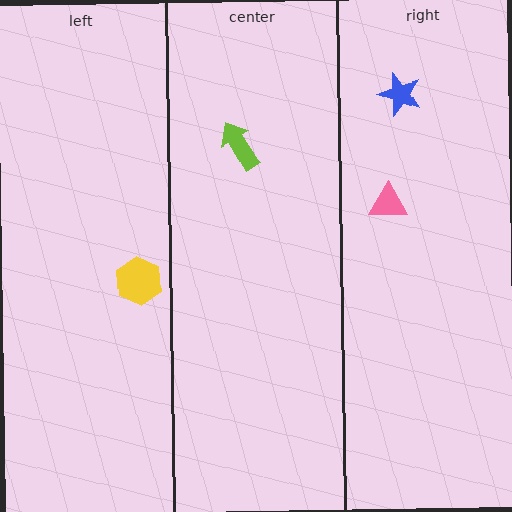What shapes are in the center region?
The lime arrow.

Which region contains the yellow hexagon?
The left region.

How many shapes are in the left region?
1.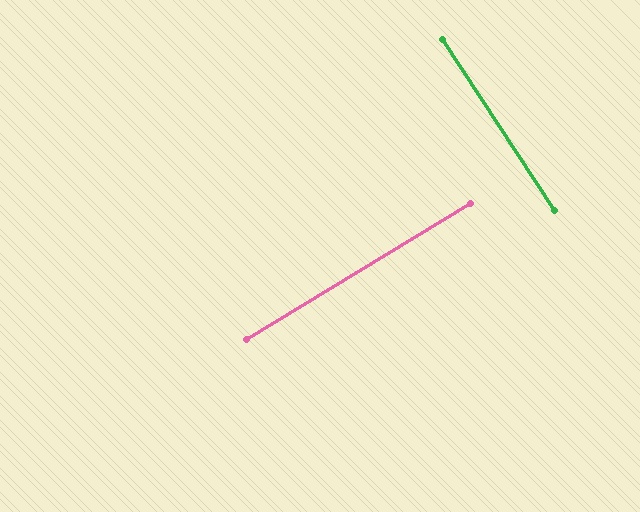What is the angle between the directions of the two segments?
Approximately 88 degrees.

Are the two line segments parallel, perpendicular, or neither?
Perpendicular — they meet at approximately 88°.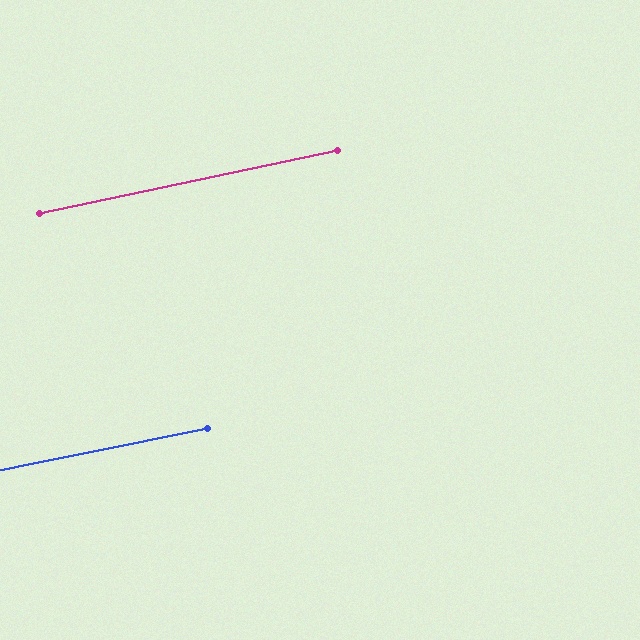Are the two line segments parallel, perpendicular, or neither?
Parallel — their directions differ by only 0.4°.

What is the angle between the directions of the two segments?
Approximately 0 degrees.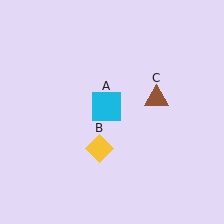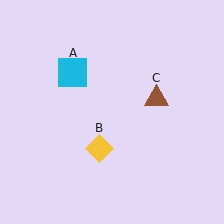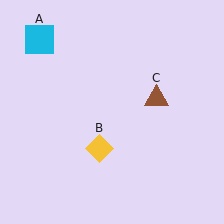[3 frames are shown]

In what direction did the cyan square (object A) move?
The cyan square (object A) moved up and to the left.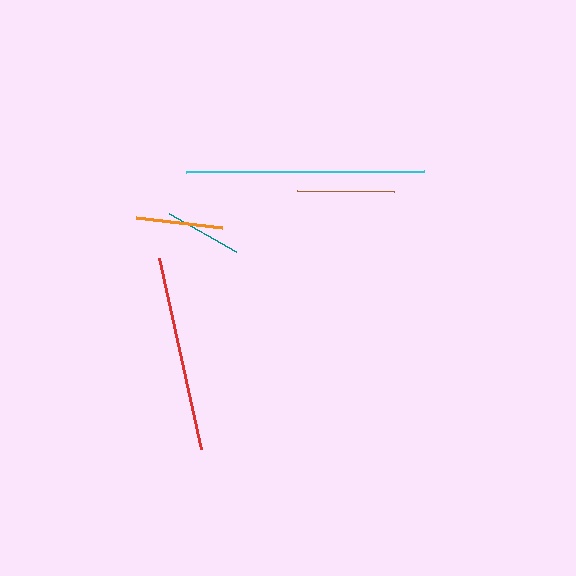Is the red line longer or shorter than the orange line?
The red line is longer than the orange line.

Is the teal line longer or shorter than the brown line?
The brown line is longer than the teal line.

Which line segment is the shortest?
The teal line is the shortest at approximately 77 pixels.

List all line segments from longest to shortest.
From longest to shortest: cyan, red, brown, orange, teal.